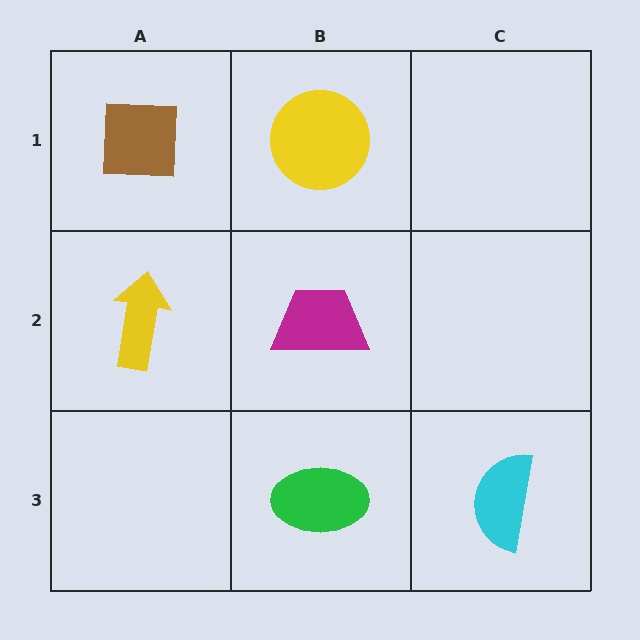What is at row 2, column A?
A yellow arrow.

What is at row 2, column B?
A magenta trapezoid.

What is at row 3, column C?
A cyan semicircle.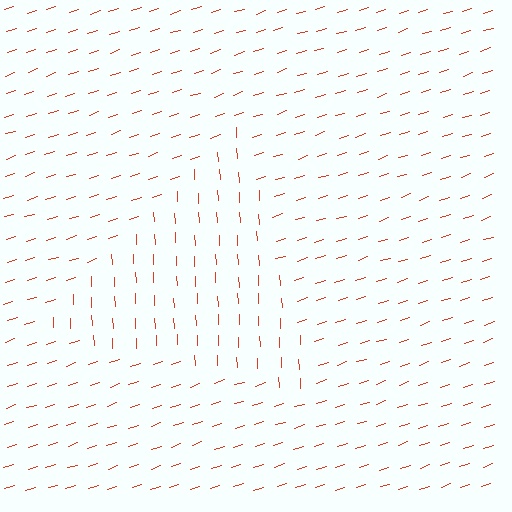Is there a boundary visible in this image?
Yes, there is a texture boundary formed by a change in line orientation.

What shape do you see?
I see a triangle.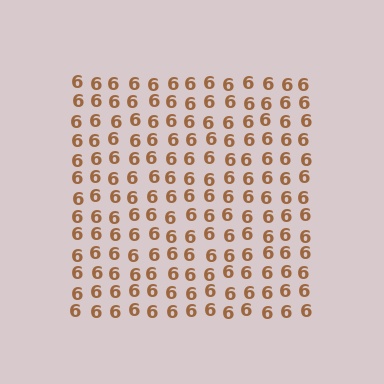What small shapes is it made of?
It is made of small digit 6's.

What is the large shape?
The large shape is a square.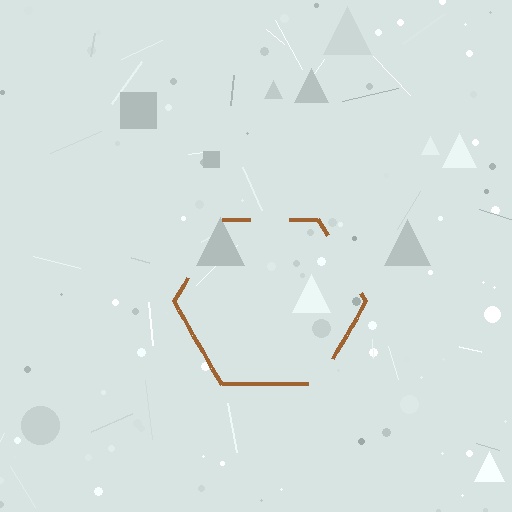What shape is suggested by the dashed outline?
The dashed outline suggests a hexagon.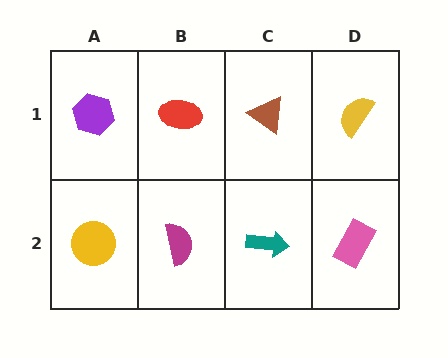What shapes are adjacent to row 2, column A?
A purple hexagon (row 1, column A), a magenta semicircle (row 2, column B).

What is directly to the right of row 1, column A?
A red ellipse.